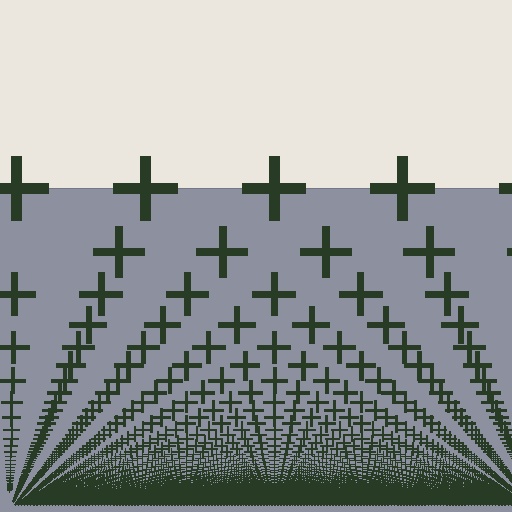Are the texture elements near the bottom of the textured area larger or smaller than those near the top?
Smaller. The gradient is inverted — elements near the bottom are smaller and denser.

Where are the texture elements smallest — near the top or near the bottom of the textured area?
Near the bottom.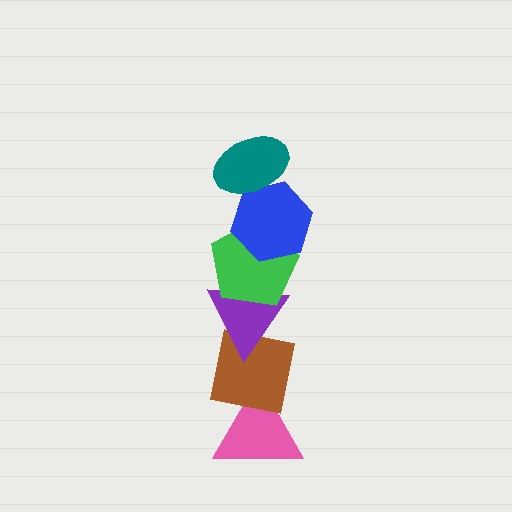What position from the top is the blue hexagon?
The blue hexagon is 2nd from the top.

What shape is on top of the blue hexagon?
The teal ellipse is on top of the blue hexagon.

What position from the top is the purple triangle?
The purple triangle is 4th from the top.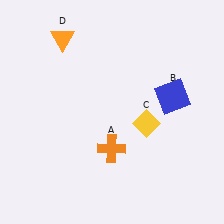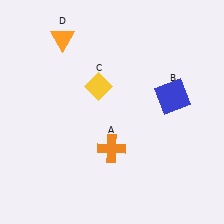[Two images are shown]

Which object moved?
The yellow diamond (C) moved left.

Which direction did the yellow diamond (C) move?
The yellow diamond (C) moved left.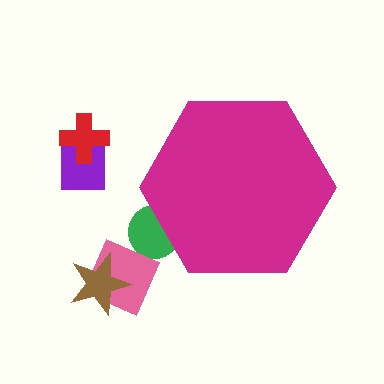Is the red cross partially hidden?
No, the red cross is fully visible.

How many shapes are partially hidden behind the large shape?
1 shape is partially hidden.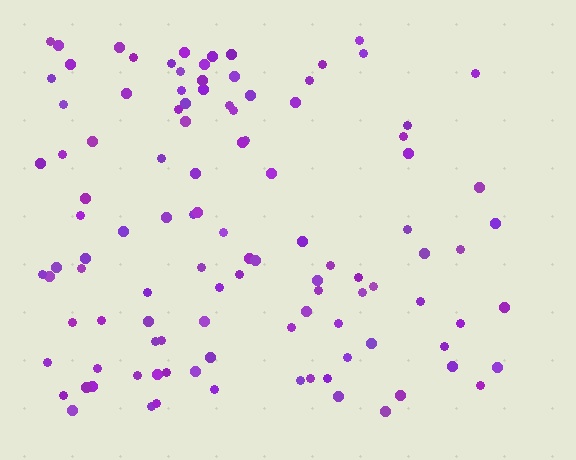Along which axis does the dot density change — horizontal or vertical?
Horizontal.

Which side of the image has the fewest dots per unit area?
The right.